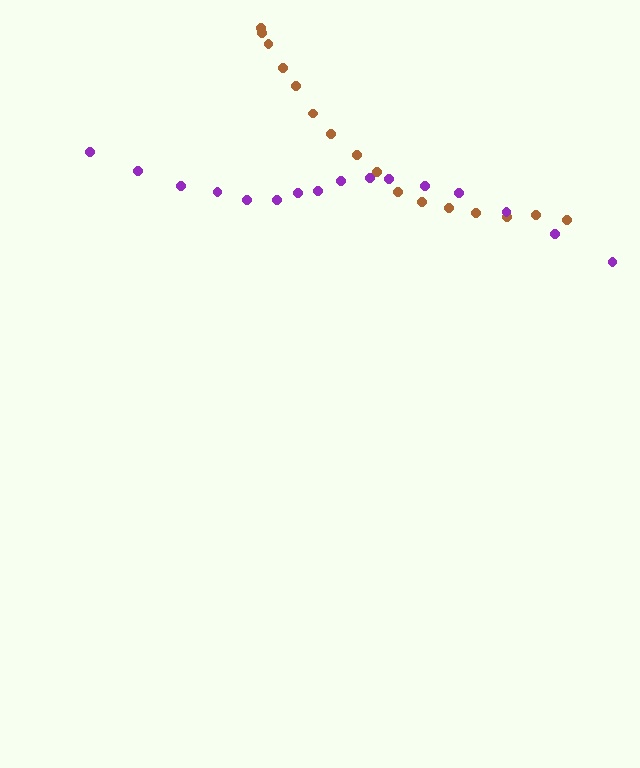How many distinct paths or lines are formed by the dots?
There are 2 distinct paths.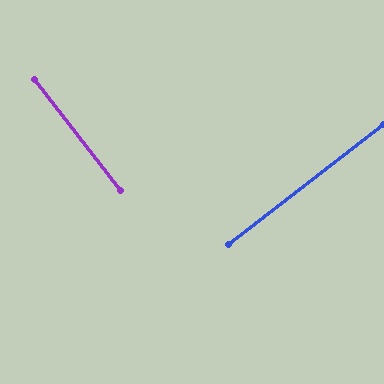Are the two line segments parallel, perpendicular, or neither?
Perpendicular — they meet at approximately 90°.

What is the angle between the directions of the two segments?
Approximately 90 degrees.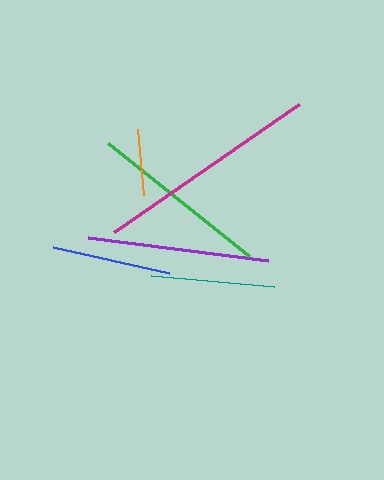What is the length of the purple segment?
The purple segment is approximately 182 pixels long.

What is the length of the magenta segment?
The magenta segment is approximately 224 pixels long.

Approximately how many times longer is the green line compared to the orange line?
The green line is approximately 2.8 times the length of the orange line.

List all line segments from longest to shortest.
From longest to shortest: magenta, purple, green, teal, blue, orange.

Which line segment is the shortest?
The orange line is the shortest at approximately 65 pixels.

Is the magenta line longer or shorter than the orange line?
The magenta line is longer than the orange line.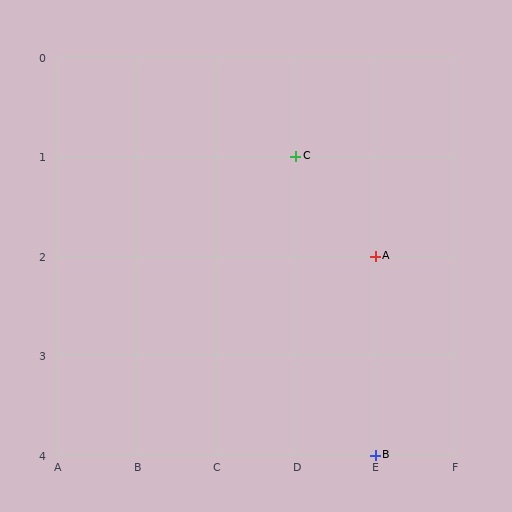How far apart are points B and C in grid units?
Points B and C are 1 column and 3 rows apart (about 3.2 grid units diagonally).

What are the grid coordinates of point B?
Point B is at grid coordinates (E, 4).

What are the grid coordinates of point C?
Point C is at grid coordinates (D, 1).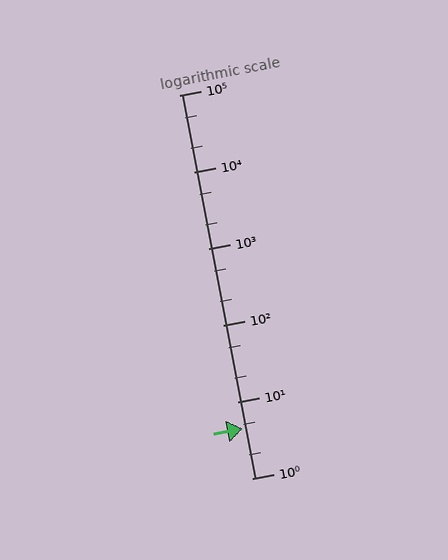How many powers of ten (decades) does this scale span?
The scale spans 5 decades, from 1 to 100000.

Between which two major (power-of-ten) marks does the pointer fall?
The pointer is between 1 and 10.